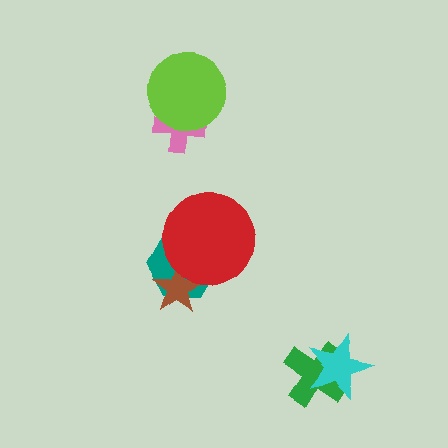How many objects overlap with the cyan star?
1 object overlaps with the cyan star.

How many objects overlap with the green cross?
1 object overlaps with the green cross.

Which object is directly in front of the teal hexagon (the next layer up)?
The brown star is directly in front of the teal hexagon.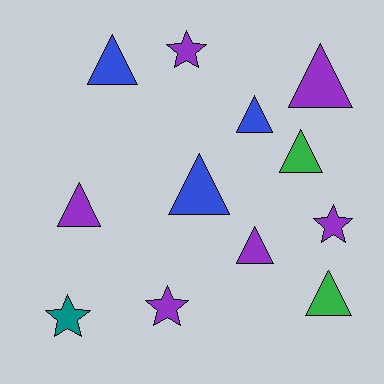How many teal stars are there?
There is 1 teal star.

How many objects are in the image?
There are 12 objects.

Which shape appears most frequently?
Triangle, with 8 objects.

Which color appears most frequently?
Purple, with 6 objects.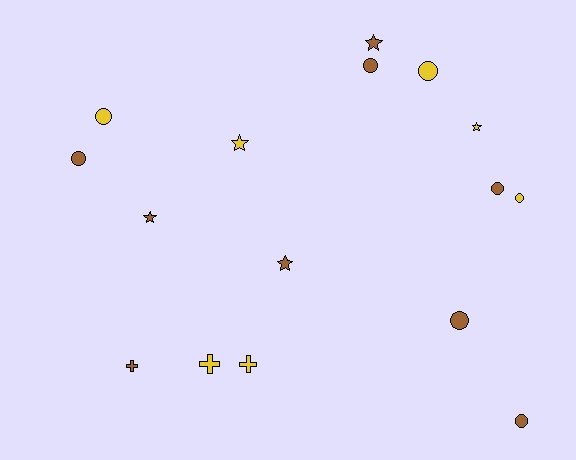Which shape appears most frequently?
Circle, with 8 objects.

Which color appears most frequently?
Brown, with 9 objects.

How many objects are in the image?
There are 16 objects.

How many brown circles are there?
There are 5 brown circles.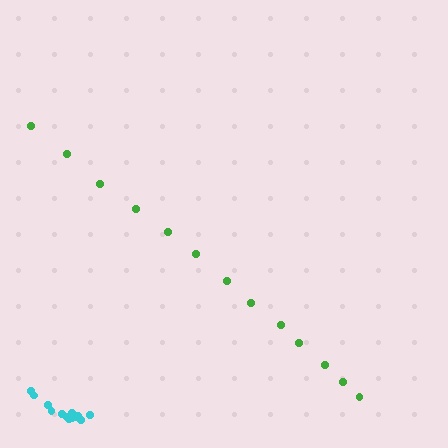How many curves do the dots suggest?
There are 2 distinct paths.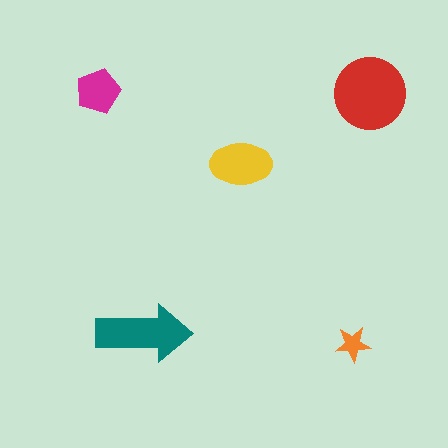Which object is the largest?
The red circle.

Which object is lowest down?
The orange star is bottommost.